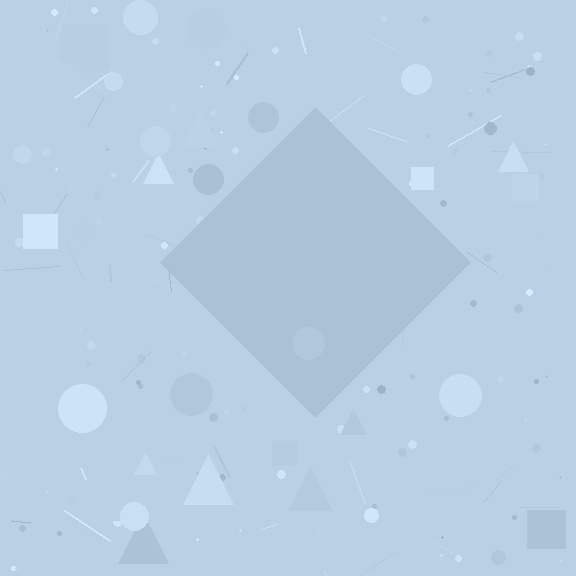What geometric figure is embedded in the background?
A diamond is embedded in the background.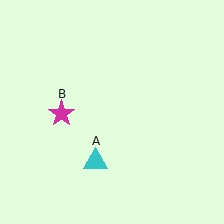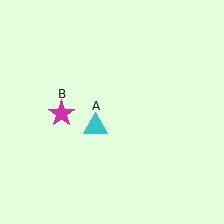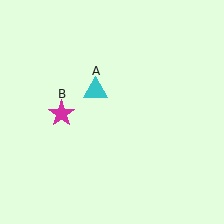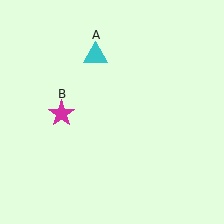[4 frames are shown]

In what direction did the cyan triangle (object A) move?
The cyan triangle (object A) moved up.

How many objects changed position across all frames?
1 object changed position: cyan triangle (object A).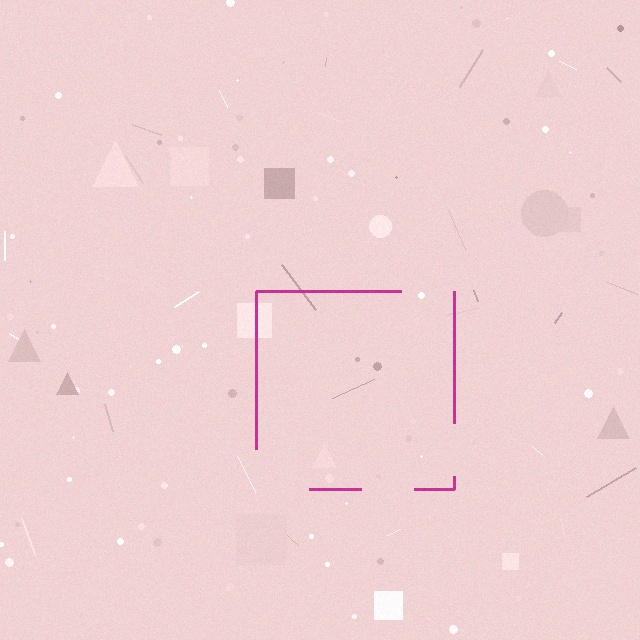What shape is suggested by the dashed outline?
The dashed outline suggests a square.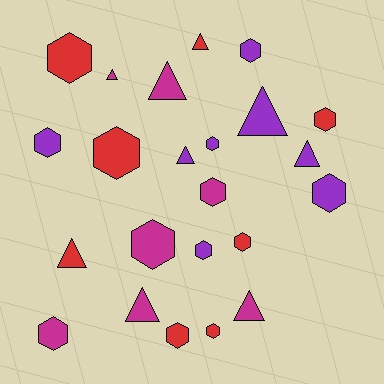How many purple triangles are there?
There are 3 purple triangles.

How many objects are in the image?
There are 23 objects.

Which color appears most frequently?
Purple, with 8 objects.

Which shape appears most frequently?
Hexagon, with 14 objects.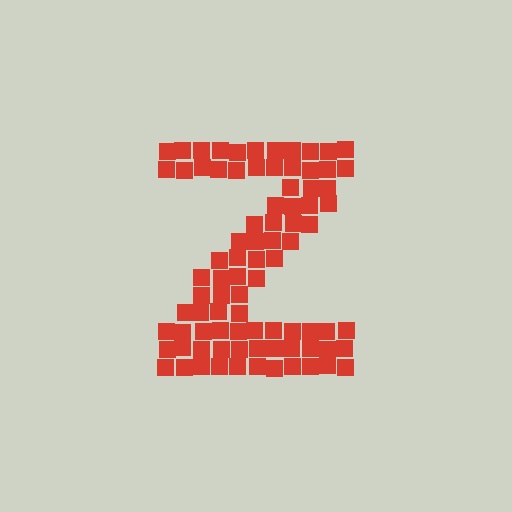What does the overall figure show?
The overall figure shows the letter Z.